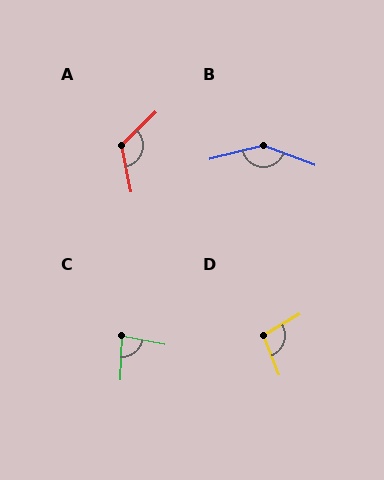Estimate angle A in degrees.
Approximately 123 degrees.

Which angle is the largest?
B, at approximately 145 degrees.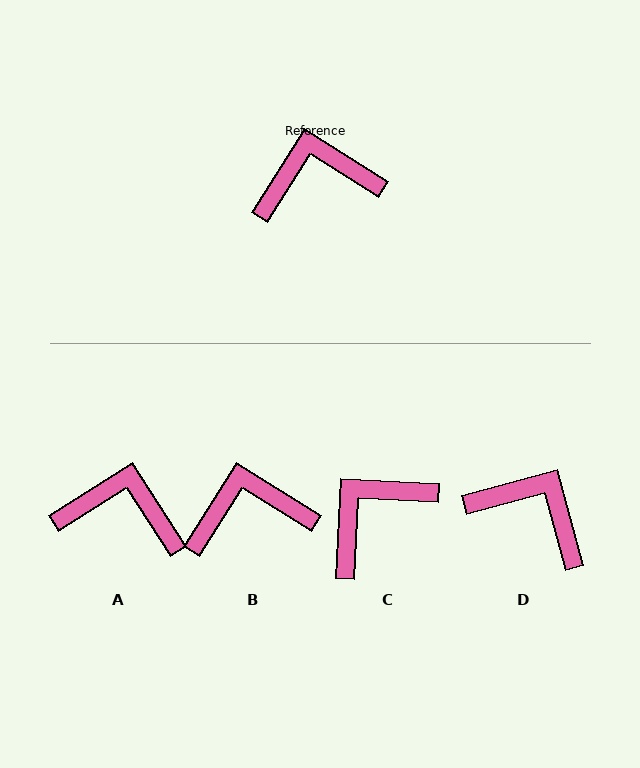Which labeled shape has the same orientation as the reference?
B.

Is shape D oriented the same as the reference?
No, it is off by about 43 degrees.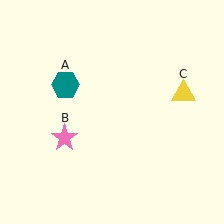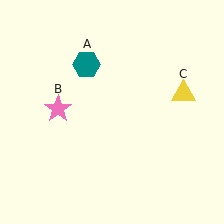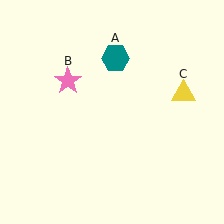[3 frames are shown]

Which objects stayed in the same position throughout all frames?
Yellow triangle (object C) remained stationary.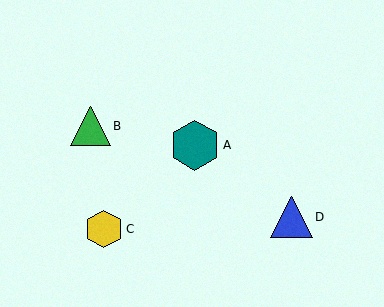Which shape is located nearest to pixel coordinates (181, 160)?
The teal hexagon (labeled A) at (195, 145) is nearest to that location.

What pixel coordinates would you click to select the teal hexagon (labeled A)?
Click at (195, 145) to select the teal hexagon A.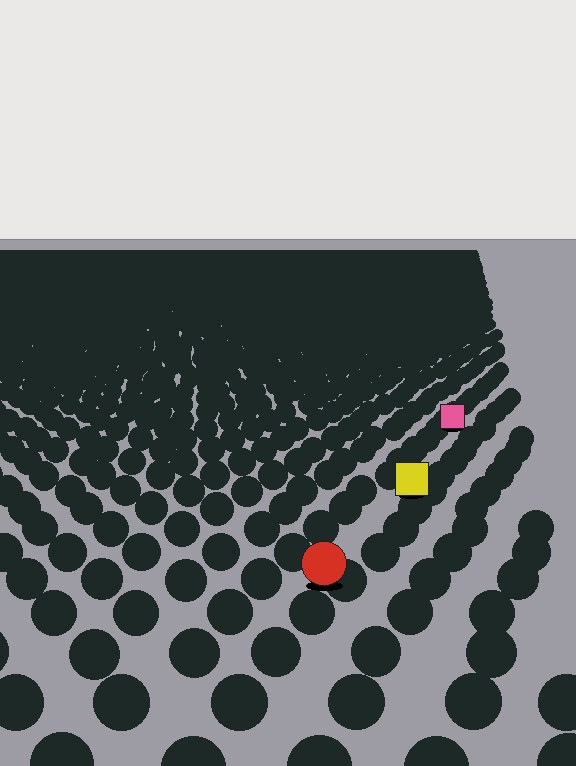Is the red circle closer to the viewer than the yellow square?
Yes. The red circle is closer — you can tell from the texture gradient: the ground texture is coarser near it.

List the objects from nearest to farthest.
From nearest to farthest: the red circle, the yellow square, the pink square.